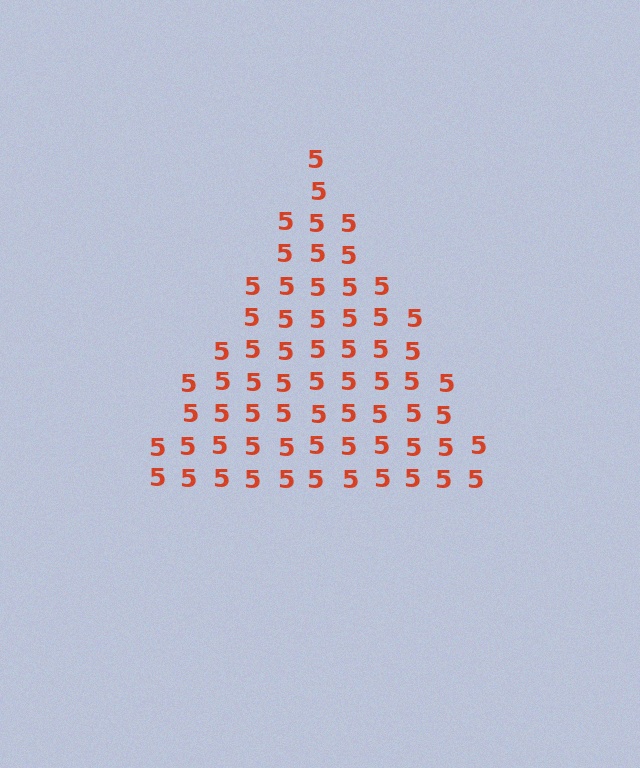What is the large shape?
The large shape is a triangle.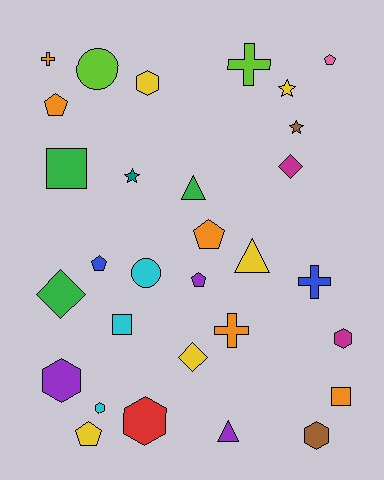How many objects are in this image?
There are 30 objects.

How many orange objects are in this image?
There are 5 orange objects.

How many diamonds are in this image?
There are 3 diamonds.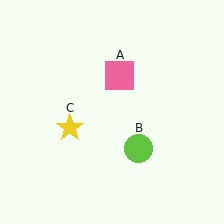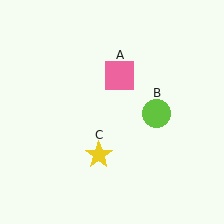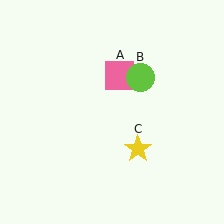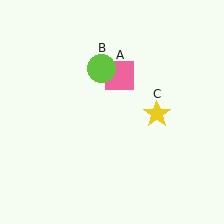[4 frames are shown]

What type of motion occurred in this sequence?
The lime circle (object B), yellow star (object C) rotated counterclockwise around the center of the scene.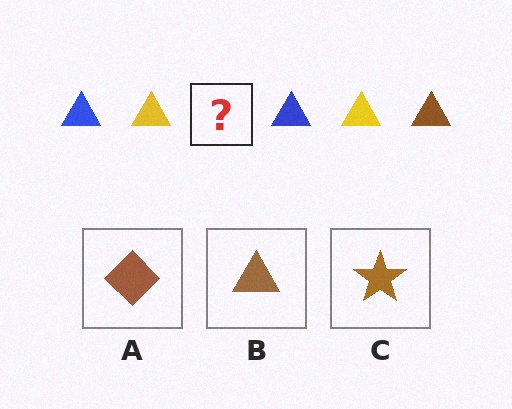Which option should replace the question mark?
Option B.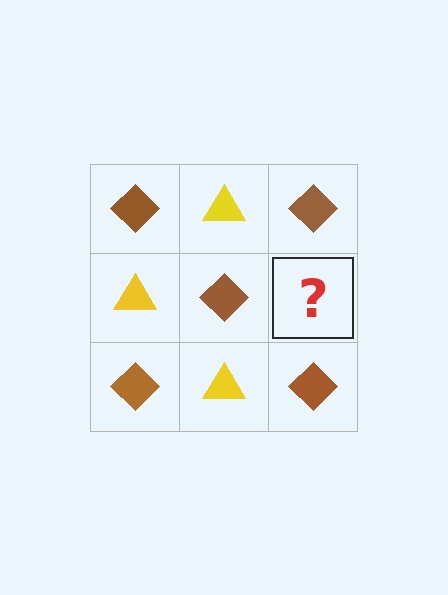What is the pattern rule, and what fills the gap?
The rule is that it alternates brown diamond and yellow triangle in a checkerboard pattern. The gap should be filled with a yellow triangle.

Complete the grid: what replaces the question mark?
The question mark should be replaced with a yellow triangle.